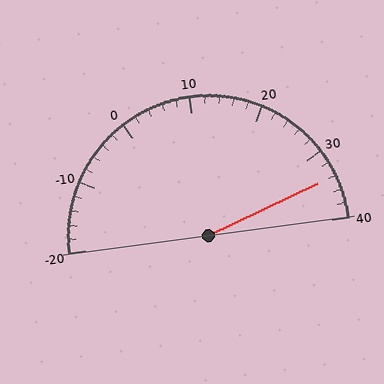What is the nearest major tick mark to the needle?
The nearest major tick mark is 30.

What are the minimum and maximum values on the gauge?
The gauge ranges from -20 to 40.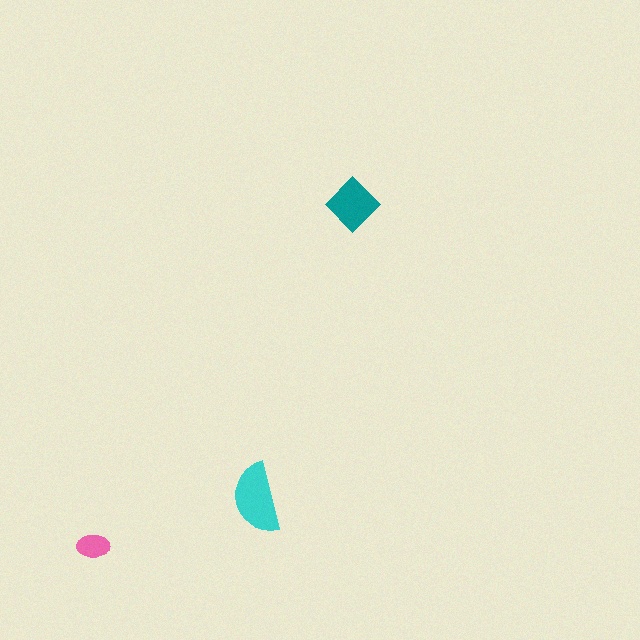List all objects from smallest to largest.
The pink ellipse, the teal diamond, the cyan semicircle.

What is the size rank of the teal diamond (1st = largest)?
2nd.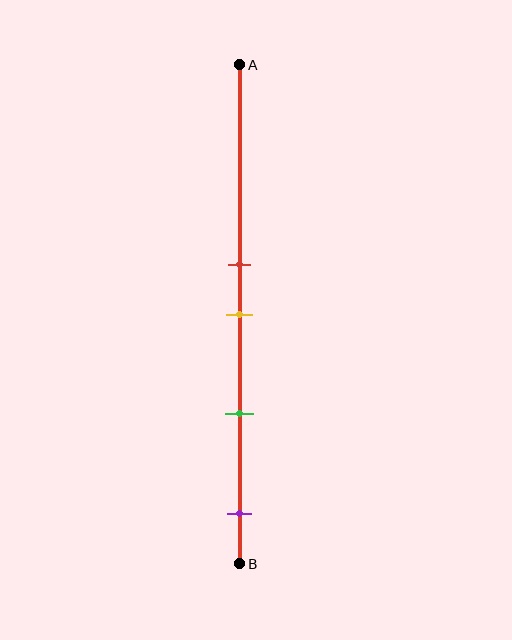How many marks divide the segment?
There are 4 marks dividing the segment.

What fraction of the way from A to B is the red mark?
The red mark is approximately 40% (0.4) of the way from A to B.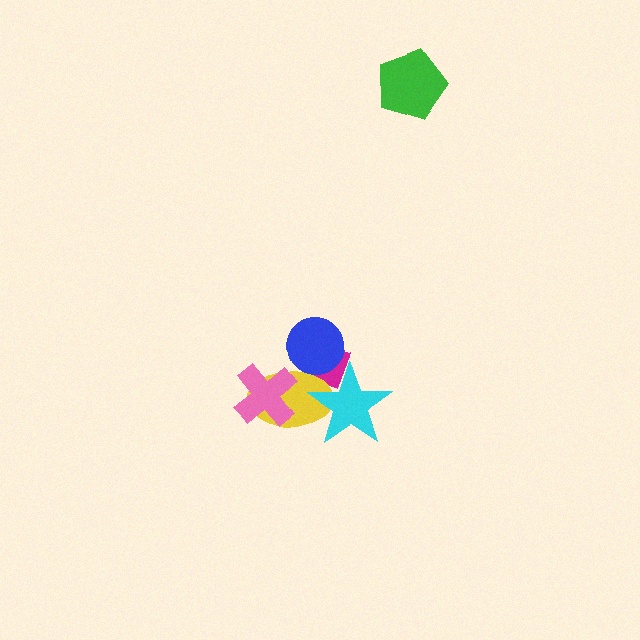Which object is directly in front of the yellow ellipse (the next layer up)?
The blue circle is directly in front of the yellow ellipse.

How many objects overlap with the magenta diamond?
3 objects overlap with the magenta diamond.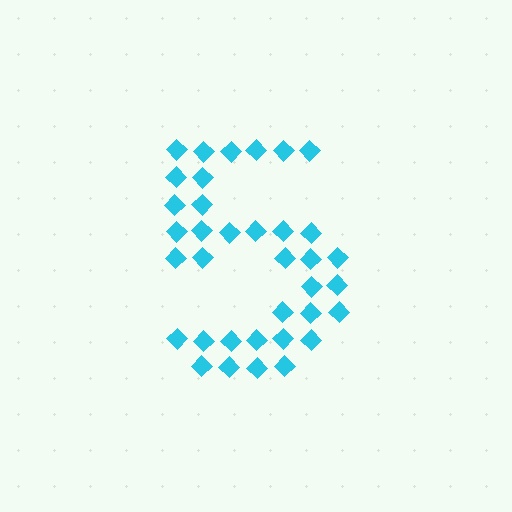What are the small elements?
The small elements are diamonds.